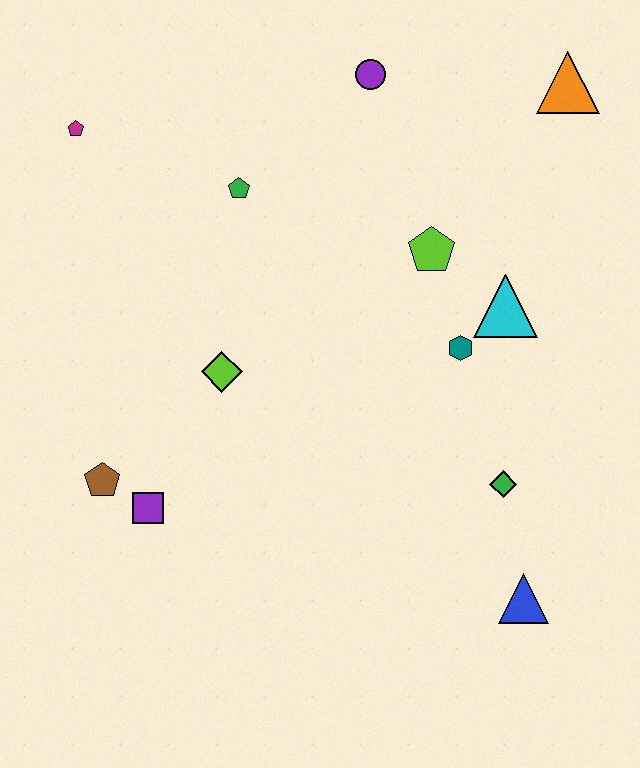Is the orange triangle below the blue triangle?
No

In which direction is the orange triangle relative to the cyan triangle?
The orange triangle is above the cyan triangle.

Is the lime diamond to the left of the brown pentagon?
No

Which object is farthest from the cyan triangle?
The magenta pentagon is farthest from the cyan triangle.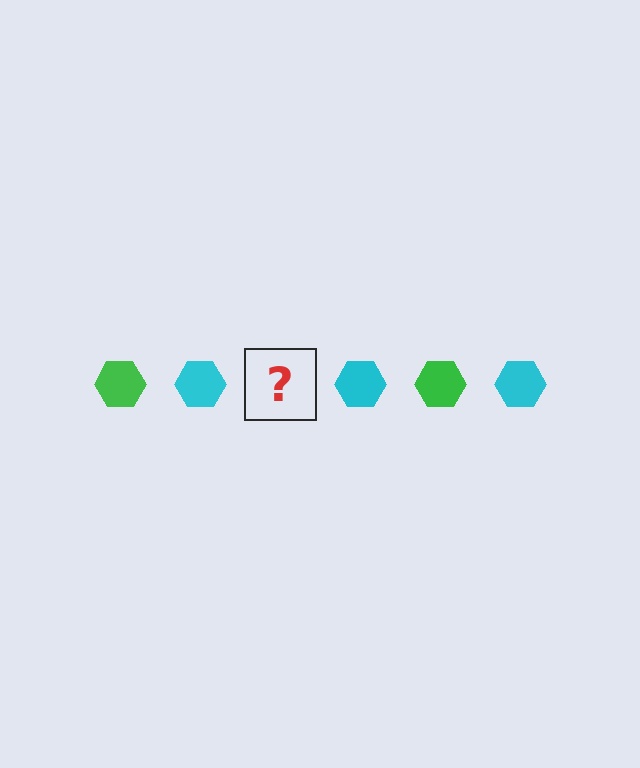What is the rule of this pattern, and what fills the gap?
The rule is that the pattern cycles through green, cyan hexagons. The gap should be filled with a green hexagon.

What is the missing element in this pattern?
The missing element is a green hexagon.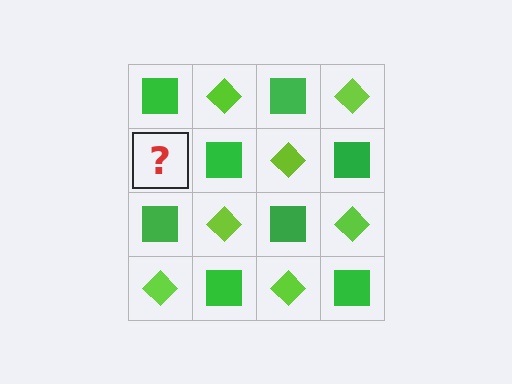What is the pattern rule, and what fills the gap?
The rule is that it alternates green square and lime diamond in a checkerboard pattern. The gap should be filled with a lime diamond.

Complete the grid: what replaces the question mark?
The question mark should be replaced with a lime diamond.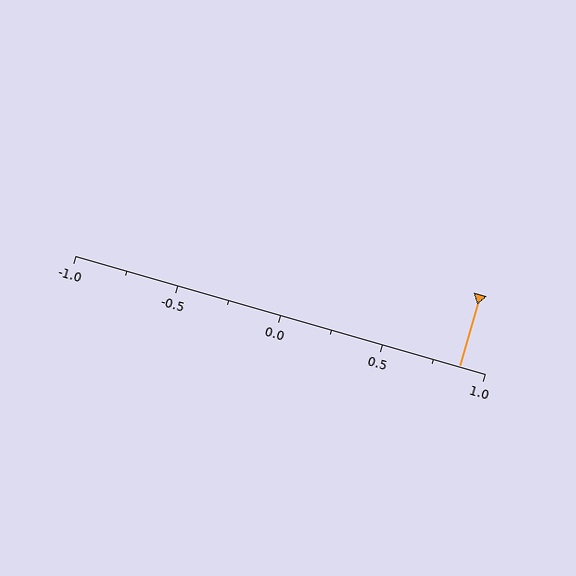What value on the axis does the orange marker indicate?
The marker indicates approximately 0.88.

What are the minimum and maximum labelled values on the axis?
The axis runs from -1.0 to 1.0.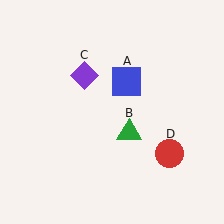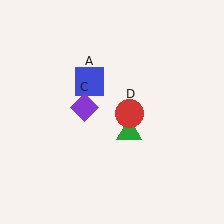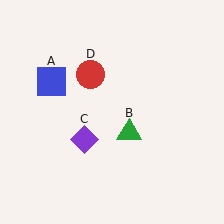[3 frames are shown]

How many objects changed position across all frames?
3 objects changed position: blue square (object A), purple diamond (object C), red circle (object D).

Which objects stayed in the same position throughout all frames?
Green triangle (object B) remained stationary.